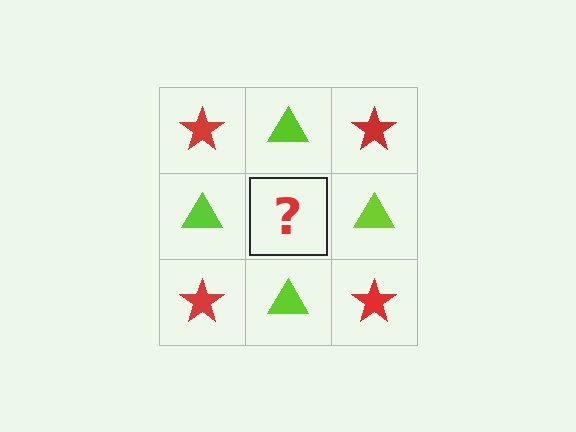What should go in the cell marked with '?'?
The missing cell should contain a red star.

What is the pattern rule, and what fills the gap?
The rule is that it alternates red star and lime triangle in a checkerboard pattern. The gap should be filled with a red star.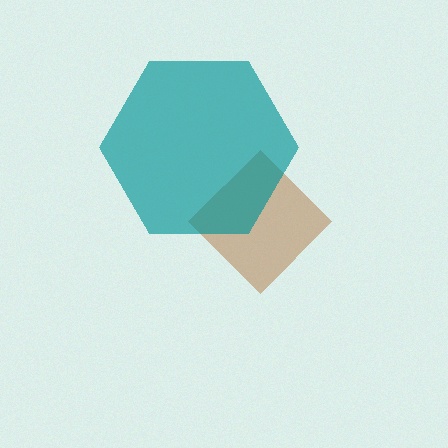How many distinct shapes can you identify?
There are 2 distinct shapes: a brown diamond, a teal hexagon.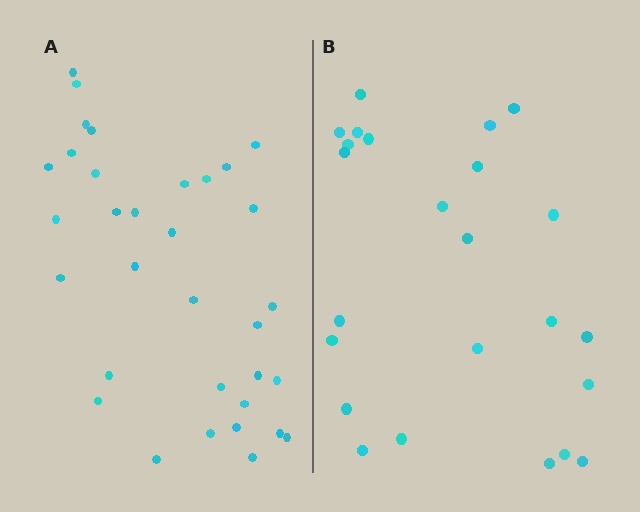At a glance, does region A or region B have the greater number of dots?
Region A (the left region) has more dots.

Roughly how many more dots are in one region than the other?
Region A has roughly 8 or so more dots than region B.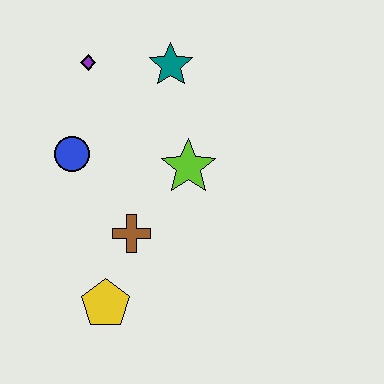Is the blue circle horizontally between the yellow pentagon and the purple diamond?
No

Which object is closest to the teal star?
The purple diamond is closest to the teal star.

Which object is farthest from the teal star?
The yellow pentagon is farthest from the teal star.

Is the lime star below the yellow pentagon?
No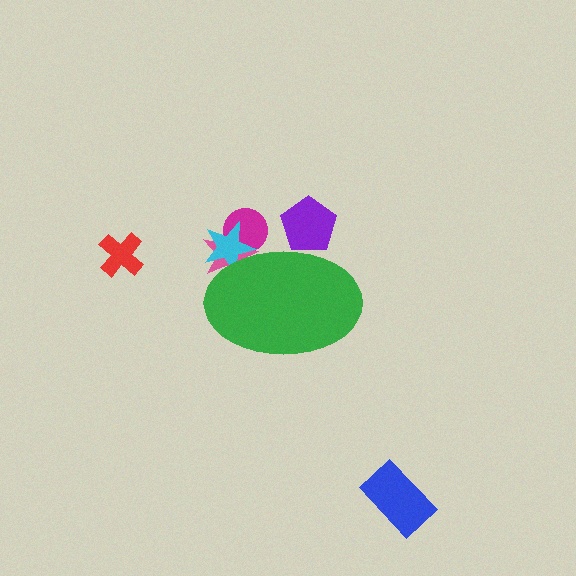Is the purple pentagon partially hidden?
Yes, the purple pentagon is partially hidden behind the green ellipse.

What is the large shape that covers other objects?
A green ellipse.